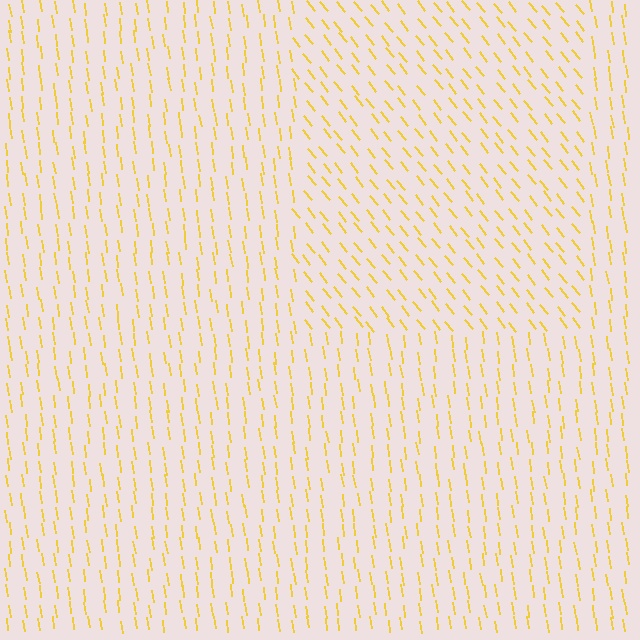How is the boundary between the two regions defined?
The boundary is defined purely by a change in line orientation (approximately 31 degrees difference). All lines are the same color and thickness.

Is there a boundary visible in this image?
Yes, there is a texture boundary formed by a change in line orientation.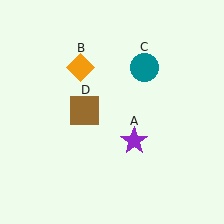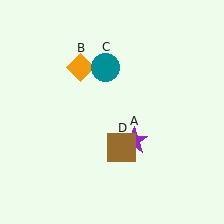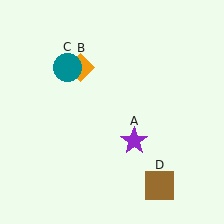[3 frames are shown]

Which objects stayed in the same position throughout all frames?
Purple star (object A) and orange diamond (object B) remained stationary.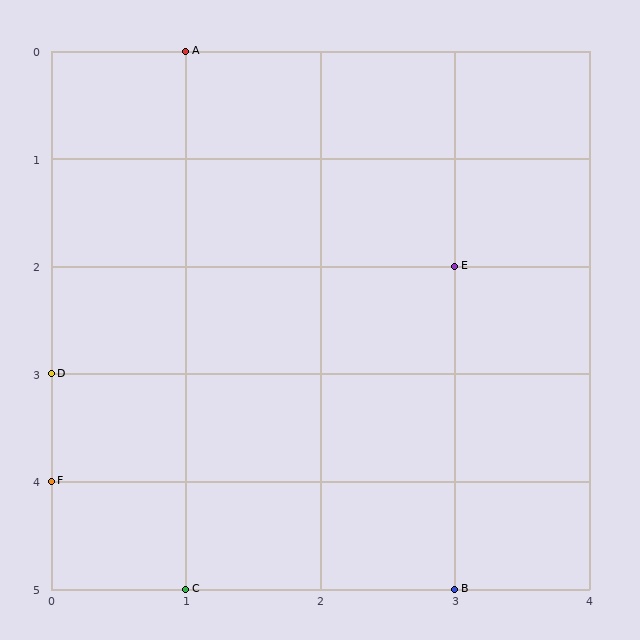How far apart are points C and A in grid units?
Points C and A are 5 rows apart.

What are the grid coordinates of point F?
Point F is at grid coordinates (0, 4).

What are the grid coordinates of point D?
Point D is at grid coordinates (0, 3).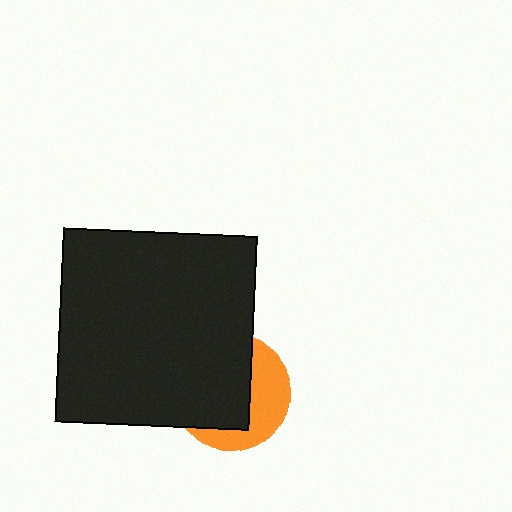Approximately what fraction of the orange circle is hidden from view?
Roughly 61% of the orange circle is hidden behind the black square.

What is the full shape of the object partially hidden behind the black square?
The partially hidden object is an orange circle.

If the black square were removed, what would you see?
You would see the complete orange circle.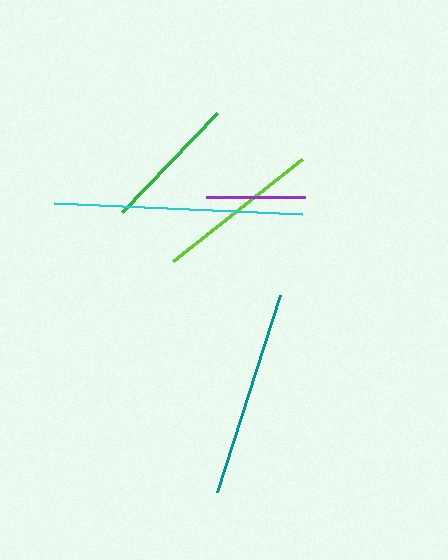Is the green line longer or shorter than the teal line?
The teal line is longer than the green line.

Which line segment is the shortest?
The purple line is the shortest at approximately 99 pixels.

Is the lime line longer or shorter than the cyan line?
The cyan line is longer than the lime line.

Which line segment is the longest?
The cyan line is the longest at approximately 248 pixels.